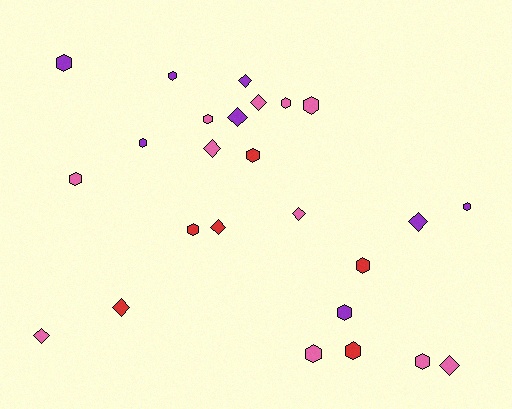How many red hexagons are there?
There are 4 red hexagons.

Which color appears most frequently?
Pink, with 11 objects.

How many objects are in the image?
There are 25 objects.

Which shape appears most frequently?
Hexagon, with 15 objects.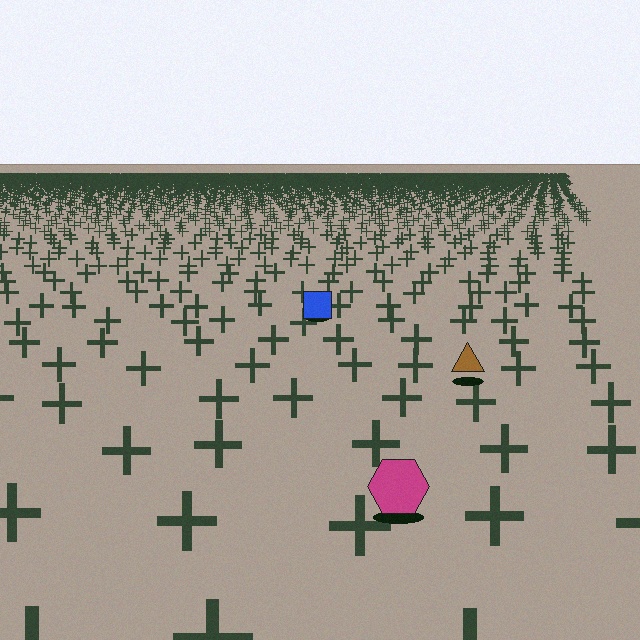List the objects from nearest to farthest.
From nearest to farthest: the magenta hexagon, the brown triangle, the blue square.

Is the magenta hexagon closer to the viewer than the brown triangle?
Yes. The magenta hexagon is closer — you can tell from the texture gradient: the ground texture is coarser near it.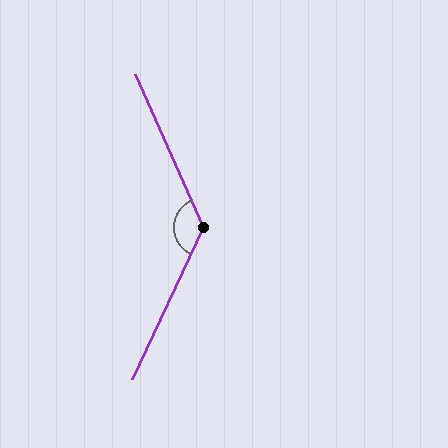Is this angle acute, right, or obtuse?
It is obtuse.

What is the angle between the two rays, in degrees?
Approximately 131 degrees.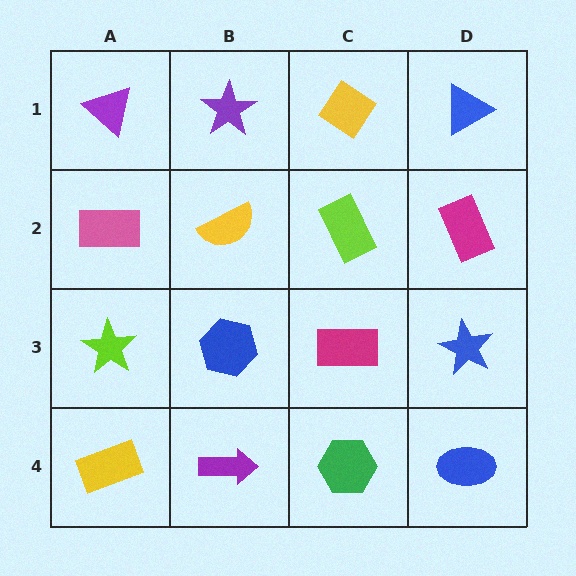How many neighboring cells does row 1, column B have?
3.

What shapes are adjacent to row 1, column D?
A magenta rectangle (row 2, column D), a yellow diamond (row 1, column C).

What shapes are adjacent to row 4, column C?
A magenta rectangle (row 3, column C), a purple arrow (row 4, column B), a blue ellipse (row 4, column D).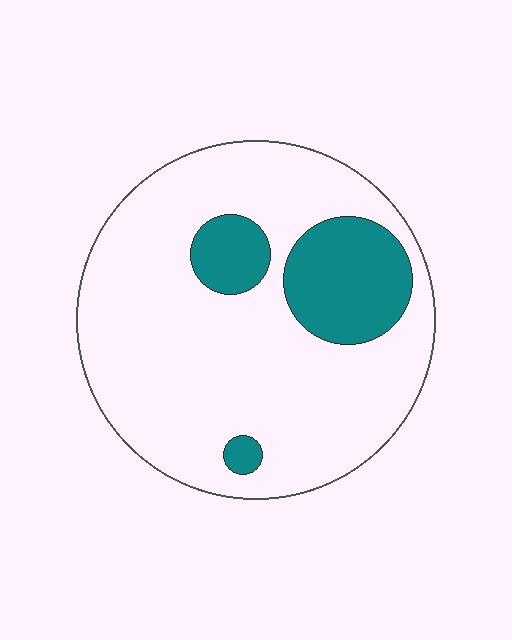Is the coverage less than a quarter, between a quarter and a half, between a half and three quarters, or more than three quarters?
Less than a quarter.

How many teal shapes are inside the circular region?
3.